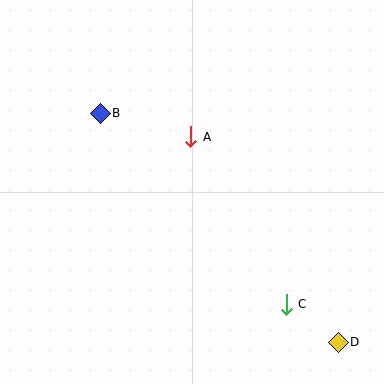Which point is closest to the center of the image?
Point A at (191, 137) is closest to the center.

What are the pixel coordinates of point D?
Point D is at (338, 342).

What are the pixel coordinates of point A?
Point A is at (191, 137).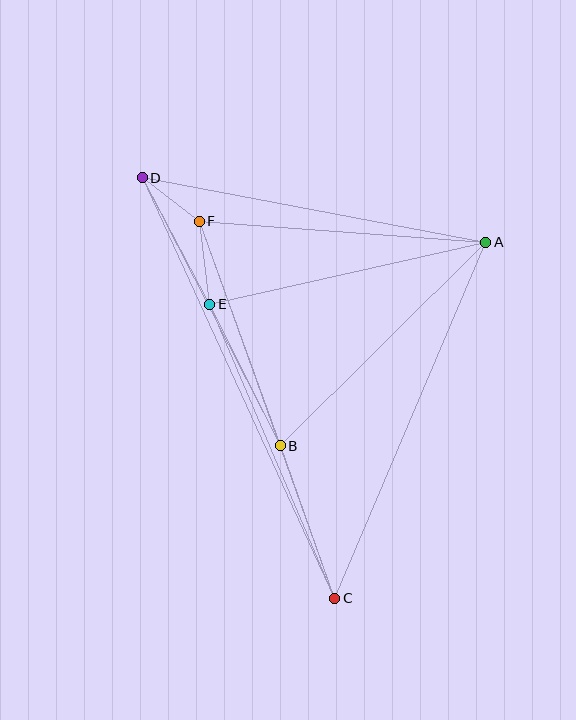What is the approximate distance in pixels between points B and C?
The distance between B and C is approximately 162 pixels.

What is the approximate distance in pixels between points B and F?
The distance between B and F is approximately 239 pixels.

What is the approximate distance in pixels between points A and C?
The distance between A and C is approximately 387 pixels.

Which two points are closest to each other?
Points D and F are closest to each other.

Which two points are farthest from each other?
Points C and D are farthest from each other.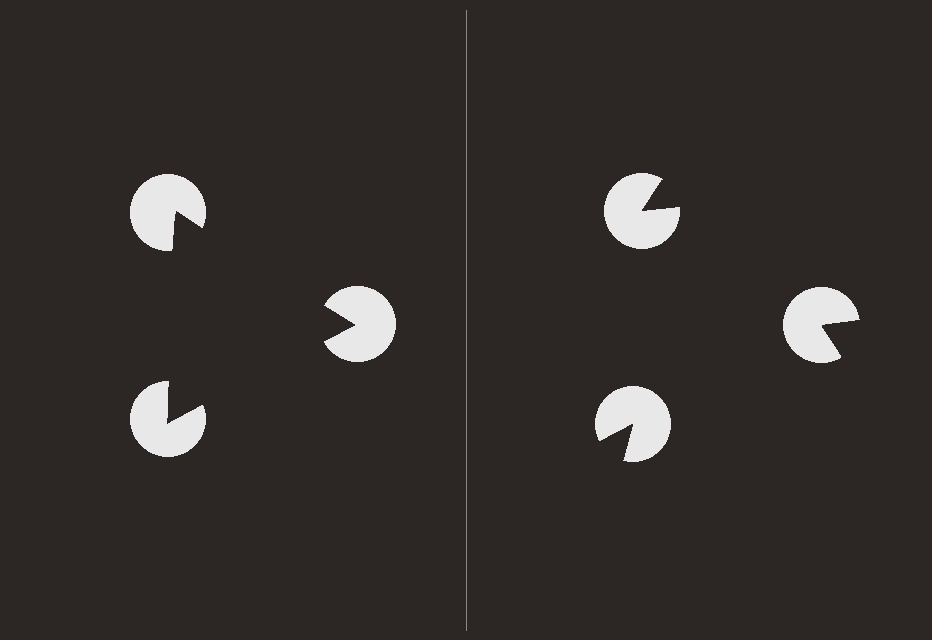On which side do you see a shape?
An illusory triangle appears on the left side. On the right side the wedge cuts are rotated, so no coherent shape forms.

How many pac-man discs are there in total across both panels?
6 — 3 on each side.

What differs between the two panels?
The pac-man discs are positioned identically on both sides; only the wedge orientations differ. On the left they align to a triangle; on the right they are misaligned.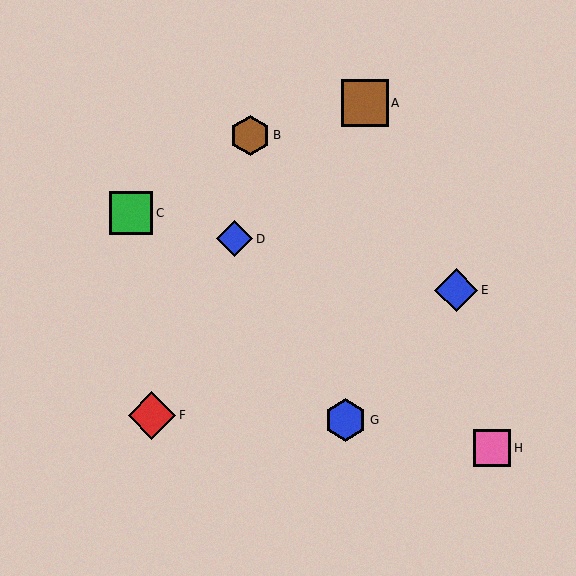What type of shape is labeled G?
Shape G is a blue hexagon.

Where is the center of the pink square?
The center of the pink square is at (492, 448).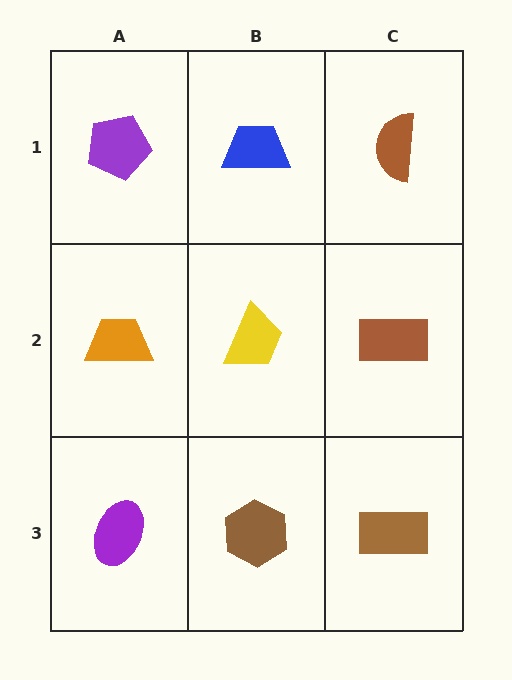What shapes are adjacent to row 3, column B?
A yellow trapezoid (row 2, column B), a purple ellipse (row 3, column A), a brown rectangle (row 3, column C).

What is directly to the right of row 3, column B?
A brown rectangle.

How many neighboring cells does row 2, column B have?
4.